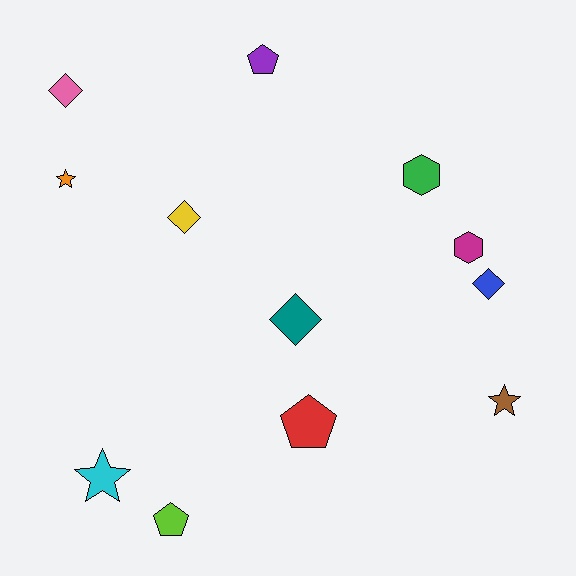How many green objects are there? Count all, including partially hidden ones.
There is 1 green object.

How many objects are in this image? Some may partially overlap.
There are 12 objects.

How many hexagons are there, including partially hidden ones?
There are 2 hexagons.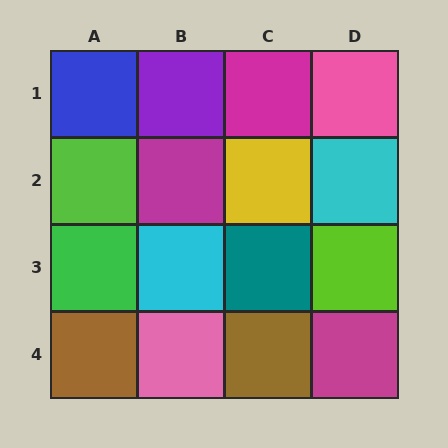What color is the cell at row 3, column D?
Lime.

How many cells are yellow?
1 cell is yellow.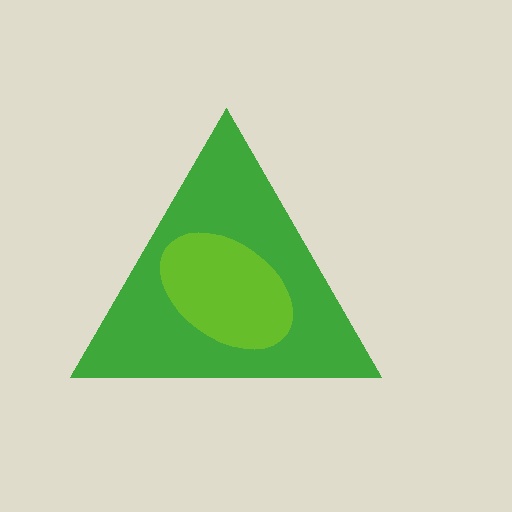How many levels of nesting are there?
2.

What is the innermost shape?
The lime ellipse.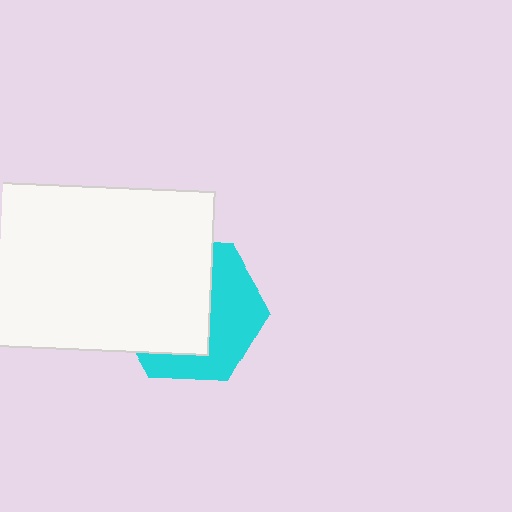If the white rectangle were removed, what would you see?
You would see the complete cyan hexagon.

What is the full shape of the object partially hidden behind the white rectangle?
The partially hidden object is a cyan hexagon.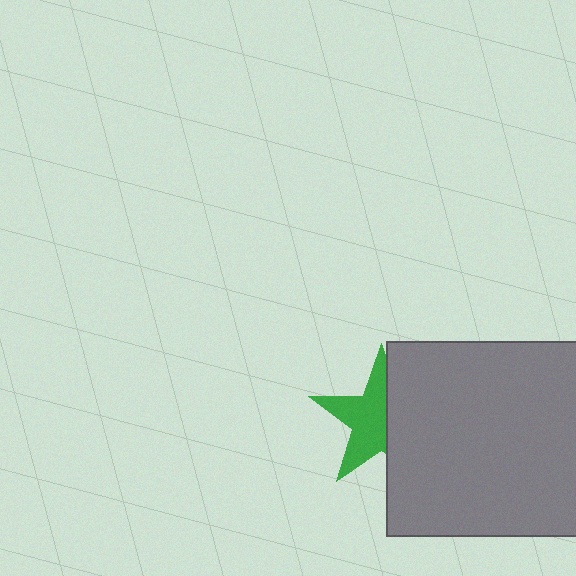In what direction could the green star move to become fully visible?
The green star could move left. That would shift it out from behind the gray square entirely.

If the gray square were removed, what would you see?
You would see the complete green star.